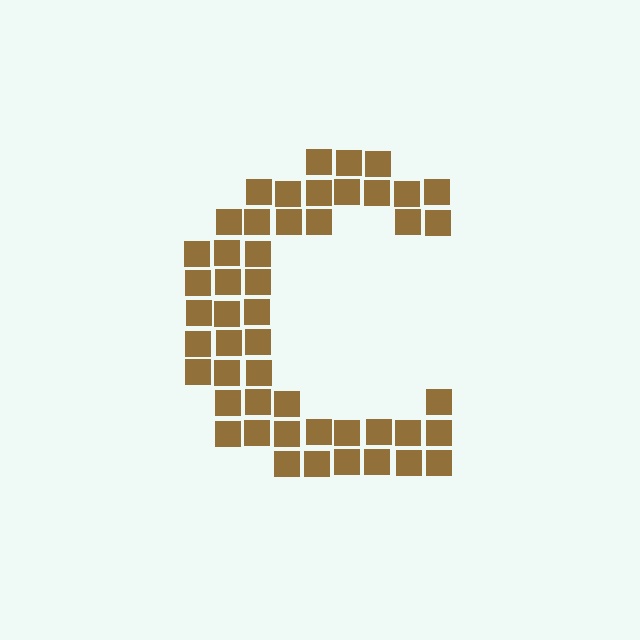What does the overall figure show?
The overall figure shows the letter C.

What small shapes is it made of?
It is made of small squares.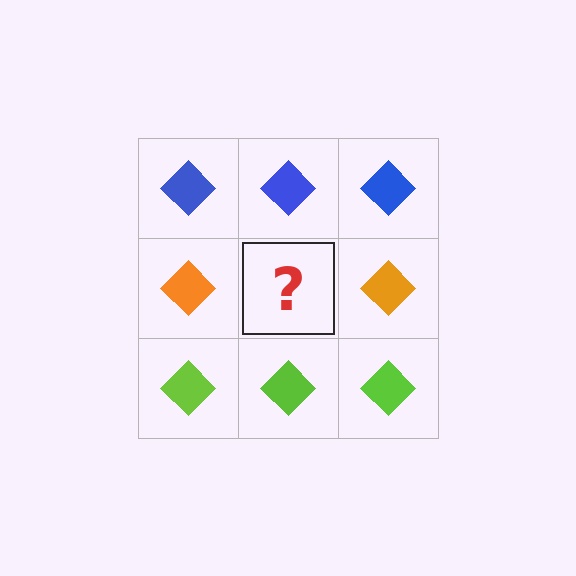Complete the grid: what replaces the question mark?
The question mark should be replaced with an orange diamond.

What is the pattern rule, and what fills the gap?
The rule is that each row has a consistent color. The gap should be filled with an orange diamond.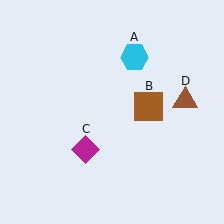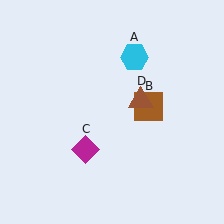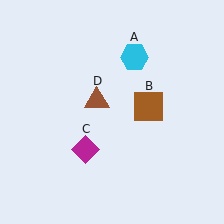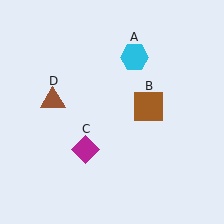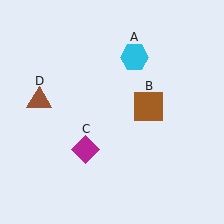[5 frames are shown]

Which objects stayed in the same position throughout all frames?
Cyan hexagon (object A) and brown square (object B) and magenta diamond (object C) remained stationary.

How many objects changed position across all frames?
1 object changed position: brown triangle (object D).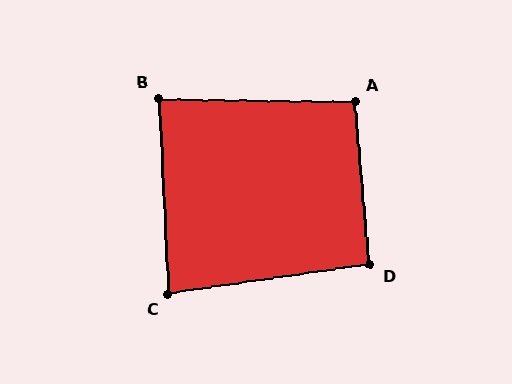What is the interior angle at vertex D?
Approximately 93 degrees (approximately right).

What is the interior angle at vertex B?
Approximately 87 degrees (approximately right).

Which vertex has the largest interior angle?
A, at approximately 96 degrees.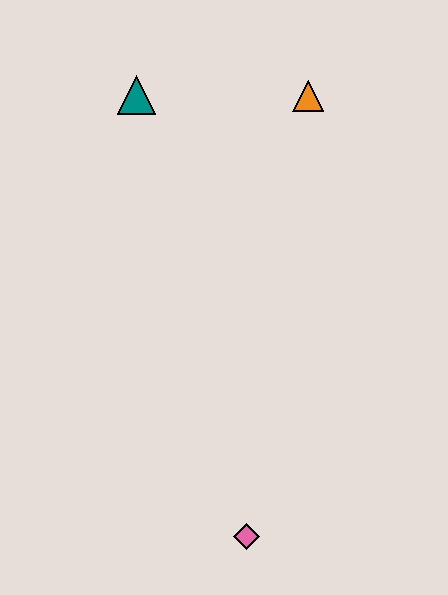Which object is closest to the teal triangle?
The orange triangle is closest to the teal triangle.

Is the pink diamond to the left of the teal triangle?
No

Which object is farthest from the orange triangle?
The pink diamond is farthest from the orange triangle.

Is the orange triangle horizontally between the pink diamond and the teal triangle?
No